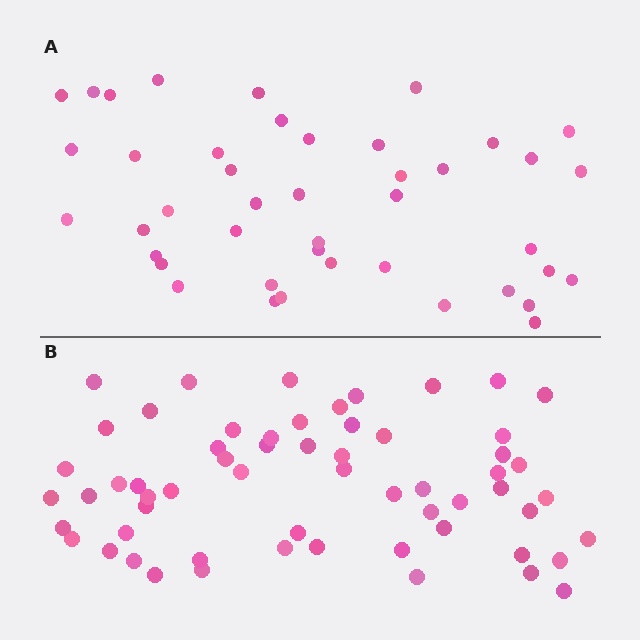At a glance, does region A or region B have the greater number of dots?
Region B (the bottom region) has more dots.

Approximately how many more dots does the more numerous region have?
Region B has approximately 15 more dots than region A.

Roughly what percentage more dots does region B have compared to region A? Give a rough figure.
About 40% more.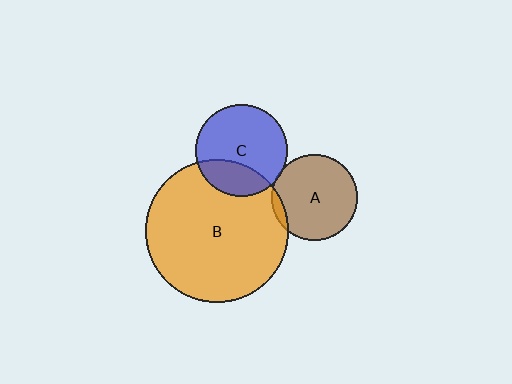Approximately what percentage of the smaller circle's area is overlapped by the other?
Approximately 5%.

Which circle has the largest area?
Circle B (orange).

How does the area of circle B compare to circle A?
Approximately 2.8 times.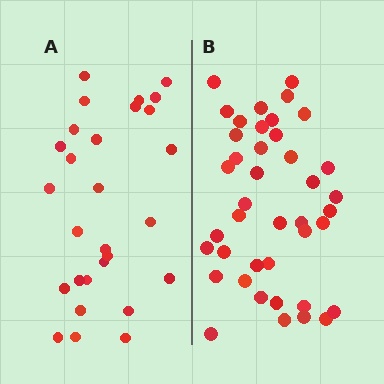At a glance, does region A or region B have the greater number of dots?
Region B (the right region) has more dots.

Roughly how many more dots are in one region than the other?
Region B has approximately 15 more dots than region A.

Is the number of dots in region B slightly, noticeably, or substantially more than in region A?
Region B has substantially more. The ratio is roughly 1.5 to 1.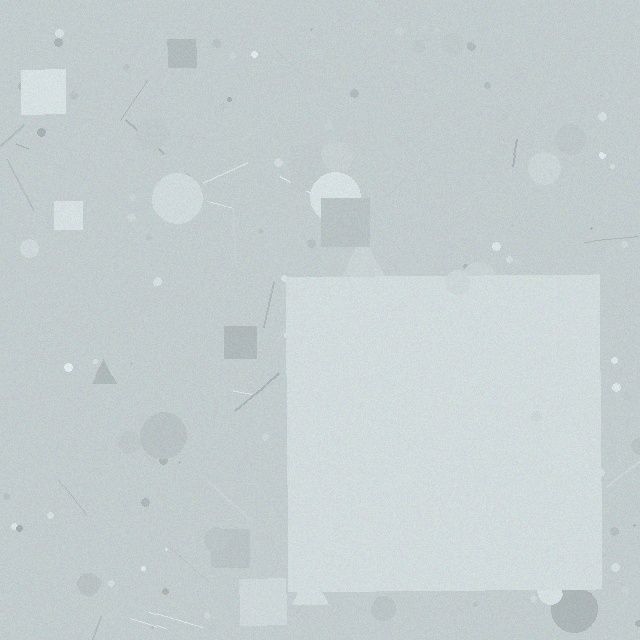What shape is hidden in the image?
A square is hidden in the image.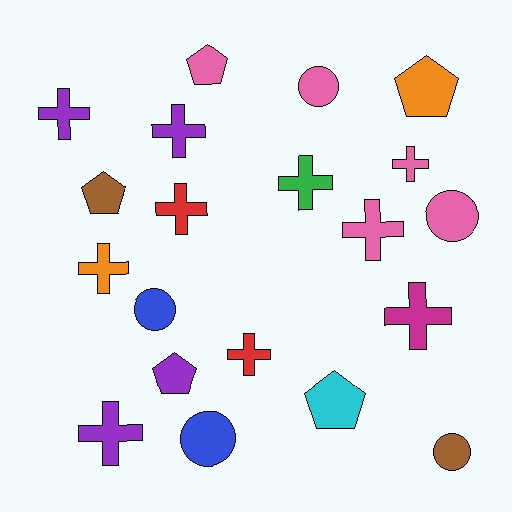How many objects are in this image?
There are 20 objects.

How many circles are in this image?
There are 5 circles.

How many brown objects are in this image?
There are 2 brown objects.